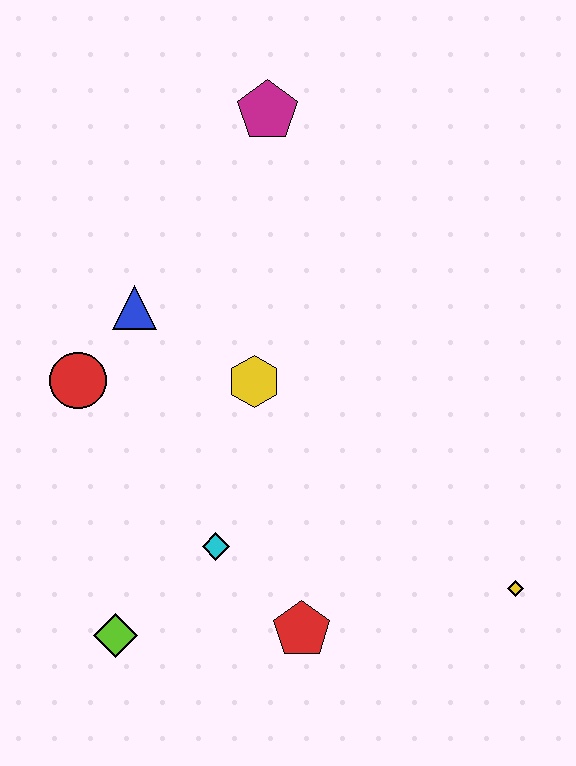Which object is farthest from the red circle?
The yellow diamond is farthest from the red circle.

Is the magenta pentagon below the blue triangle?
No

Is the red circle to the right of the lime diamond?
No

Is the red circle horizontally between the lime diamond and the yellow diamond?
No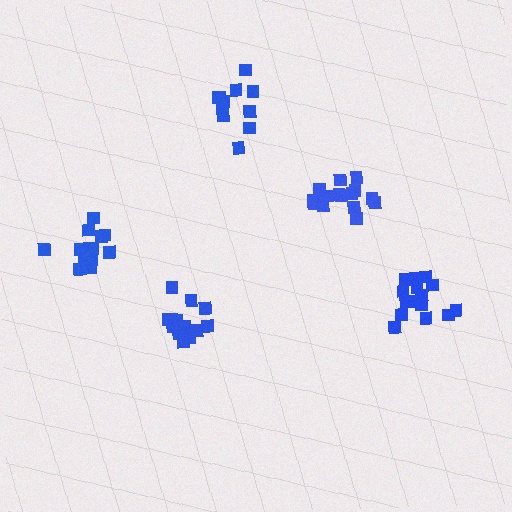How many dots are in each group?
Group 1: 16 dots, Group 2: 15 dots, Group 3: 15 dots, Group 4: 11 dots, Group 5: 15 dots (72 total).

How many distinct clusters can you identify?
There are 5 distinct clusters.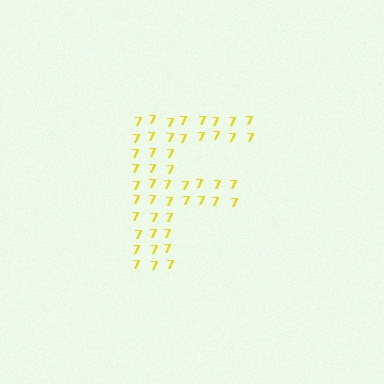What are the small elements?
The small elements are digit 7's.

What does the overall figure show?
The overall figure shows the letter F.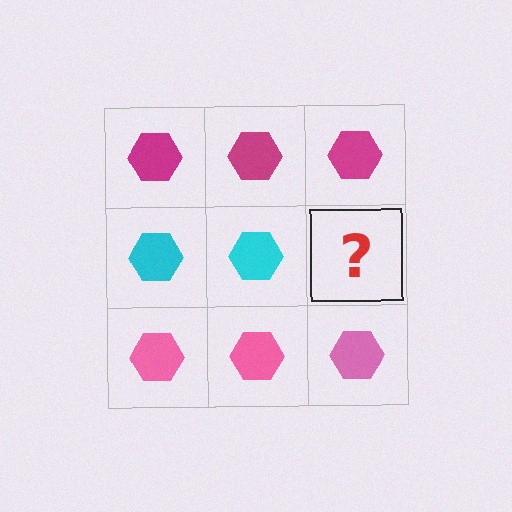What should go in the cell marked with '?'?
The missing cell should contain a cyan hexagon.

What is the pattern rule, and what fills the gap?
The rule is that each row has a consistent color. The gap should be filled with a cyan hexagon.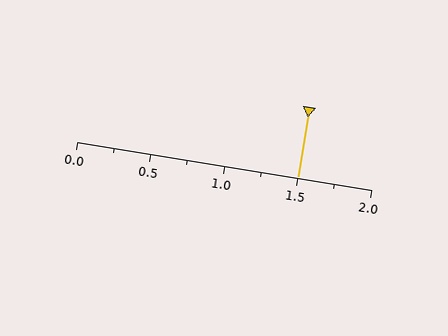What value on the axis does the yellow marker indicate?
The marker indicates approximately 1.5.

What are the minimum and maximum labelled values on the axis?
The axis runs from 0.0 to 2.0.